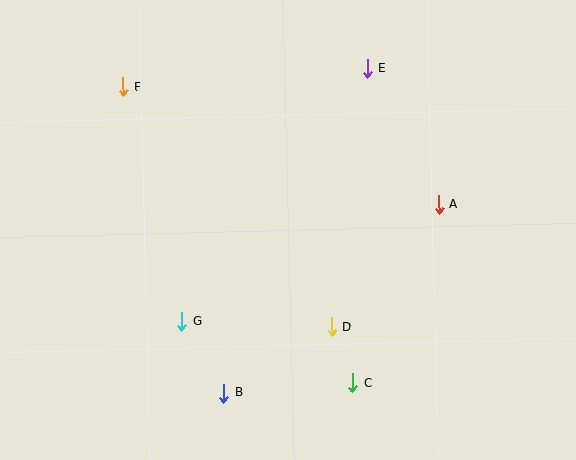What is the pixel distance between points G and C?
The distance between G and C is 181 pixels.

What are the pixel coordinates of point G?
Point G is at (182, 321).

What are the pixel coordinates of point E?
Point E is at (367, 68).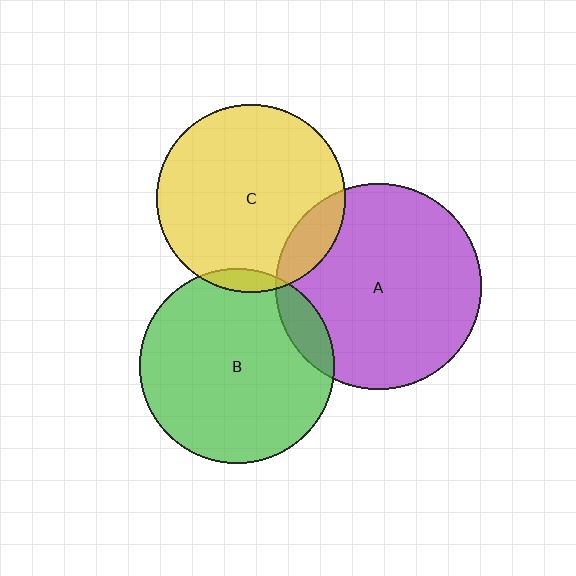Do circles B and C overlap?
Yes.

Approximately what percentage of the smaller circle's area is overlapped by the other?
Approximately 5%.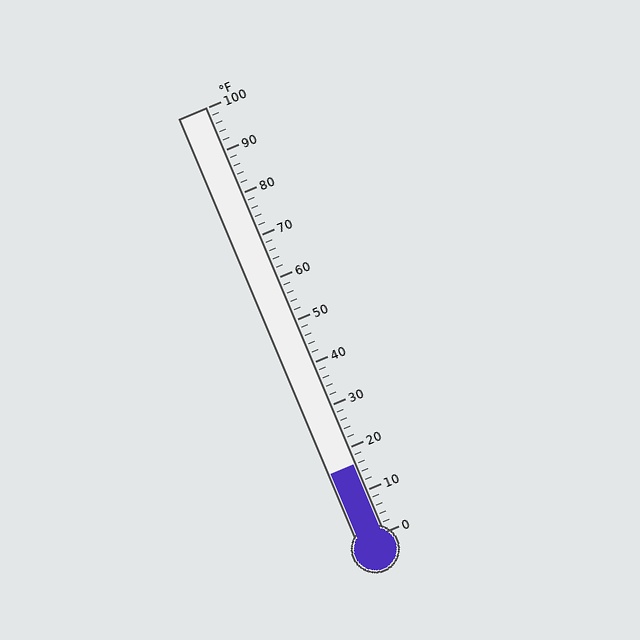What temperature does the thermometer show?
The thermometer shows approximately 16°F.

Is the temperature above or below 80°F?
The temperature is below 80°F.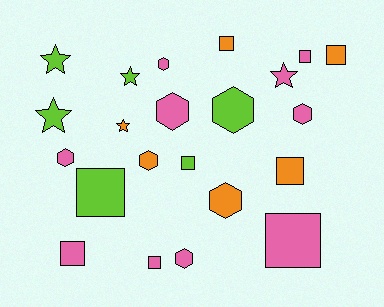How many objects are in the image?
There are 22 objects.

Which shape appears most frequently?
Square, with 9 objects.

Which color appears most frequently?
Pink, with 10 objects.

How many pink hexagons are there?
There are 5 pink hexagons.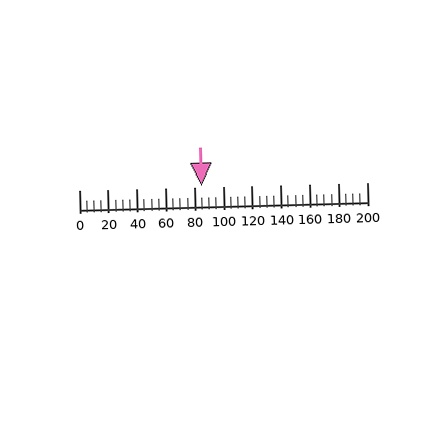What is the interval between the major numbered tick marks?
The major tick marks are spaced 20 units apart.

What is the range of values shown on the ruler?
The ruler shows values from 0 to 200.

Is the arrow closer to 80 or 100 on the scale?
The arrow is closer to 80.